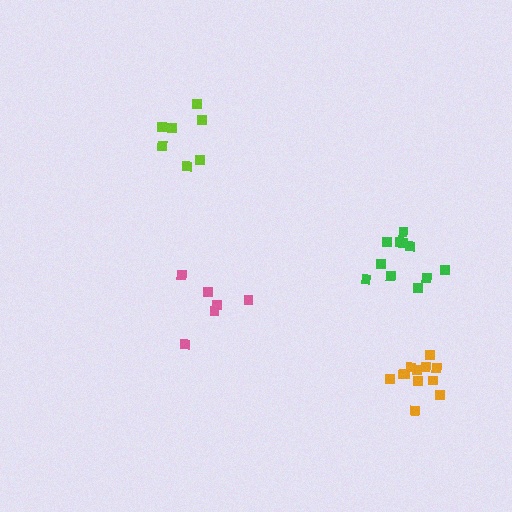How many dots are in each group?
Group 1: 11 dots, Group 2: 7 dots, Group 3: 6 dots, Group 4: 12 dots (36 total).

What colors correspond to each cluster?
The clusters are colored: green, lime, pink, orange.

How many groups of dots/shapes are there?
There are 4 groups.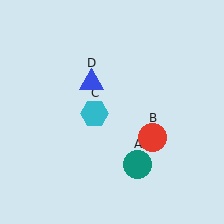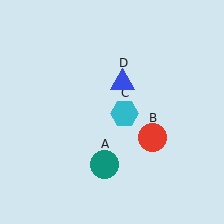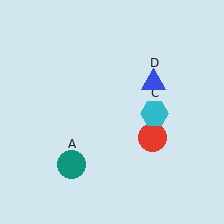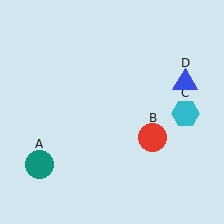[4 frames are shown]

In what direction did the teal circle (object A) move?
The teal circle (object A) moved left.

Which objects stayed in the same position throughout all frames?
Red circle (object B) remained stationary.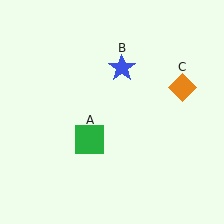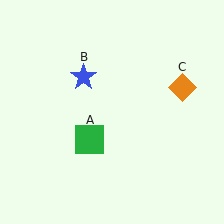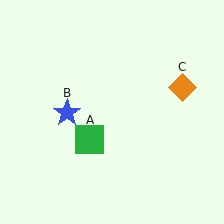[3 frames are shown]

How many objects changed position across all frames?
1 object changed position: blue star (object B).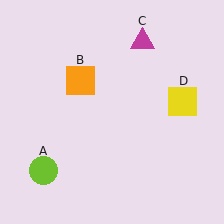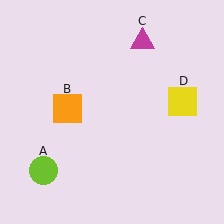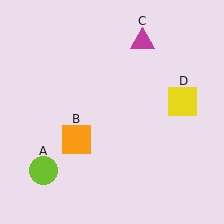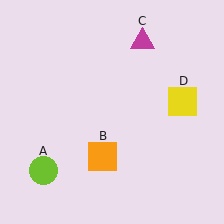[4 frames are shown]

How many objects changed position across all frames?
1 object changed position: orange square (object B).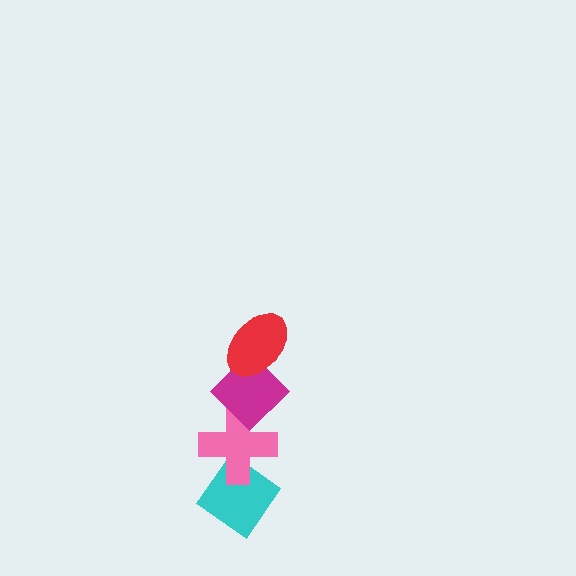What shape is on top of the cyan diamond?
The pink cross is on top of the cyan diamond.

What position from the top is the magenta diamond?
The magenta diamond is 2nd from the top.